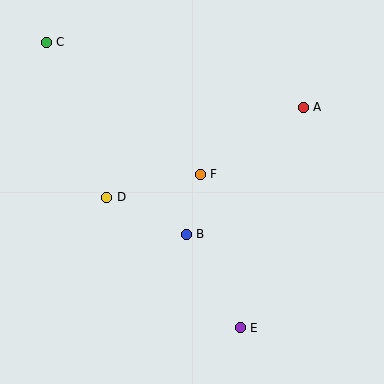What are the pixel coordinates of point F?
Point F is at (200, 174).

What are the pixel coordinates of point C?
Point C is at (46, 42).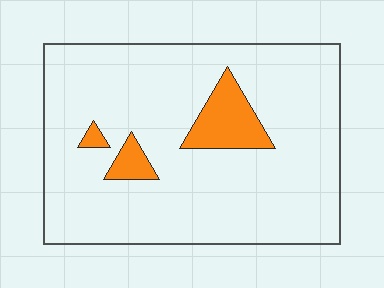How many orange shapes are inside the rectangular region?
3.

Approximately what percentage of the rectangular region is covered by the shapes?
Approximately 10%.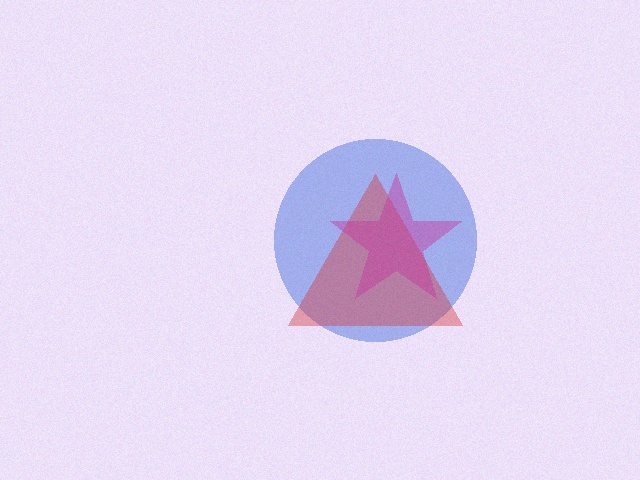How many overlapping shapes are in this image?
There are 3 overlapping shapes in the image.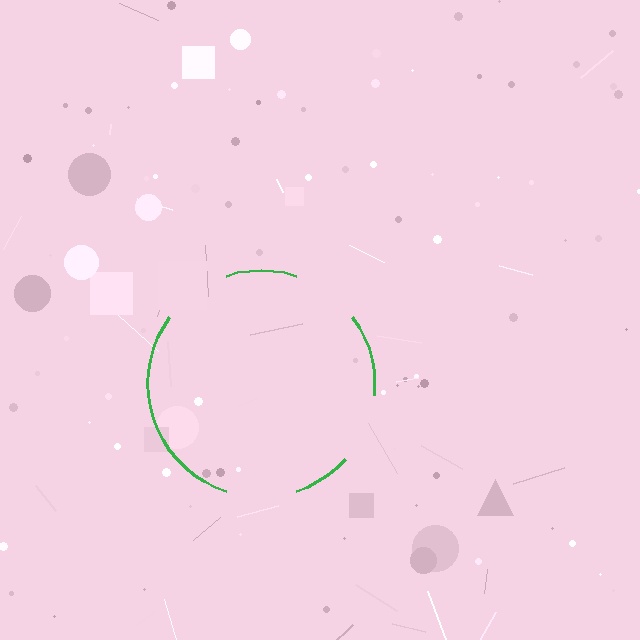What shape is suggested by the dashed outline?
The dashed outline suggests a circle.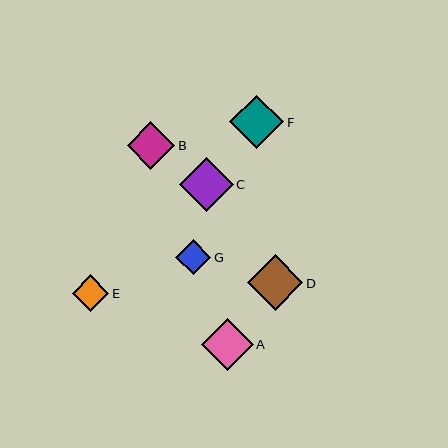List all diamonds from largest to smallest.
From largest to smallest: D, C, F, A, B, E, G.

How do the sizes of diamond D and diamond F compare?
Diamond D and diamond F are approximately the same size.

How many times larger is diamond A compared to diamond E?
Diamond A is approximately 1.4 times the size of diamond E.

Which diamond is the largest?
Diamond D is the largest with a size of approximately 55 pixels.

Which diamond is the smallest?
Diamond G is the smallest with a size of approximately 35 pixels.